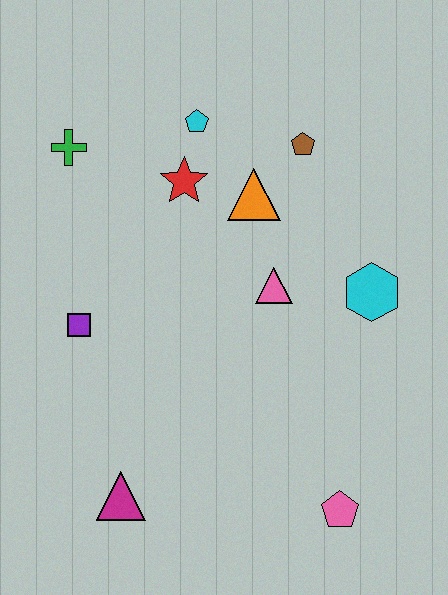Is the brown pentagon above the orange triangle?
Yes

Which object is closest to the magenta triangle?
The purple square is closest to the magenta triangle.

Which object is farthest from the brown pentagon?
The magenta triangle is farthest from the brown pentagon.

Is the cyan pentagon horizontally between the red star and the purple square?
No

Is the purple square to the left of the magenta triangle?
Yes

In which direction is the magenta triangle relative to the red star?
The magenta triangle is below the red star.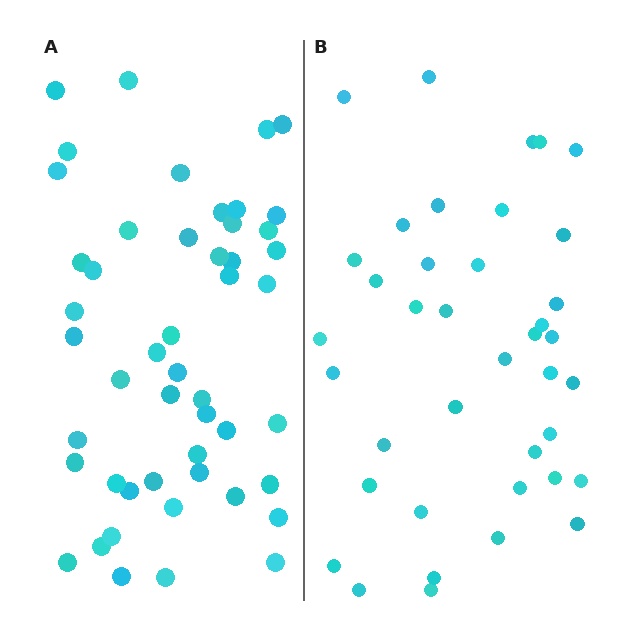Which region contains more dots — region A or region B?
Region A (the left region) has more dots.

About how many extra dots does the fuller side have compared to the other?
Region A has roughly 10 or so more dots than region B.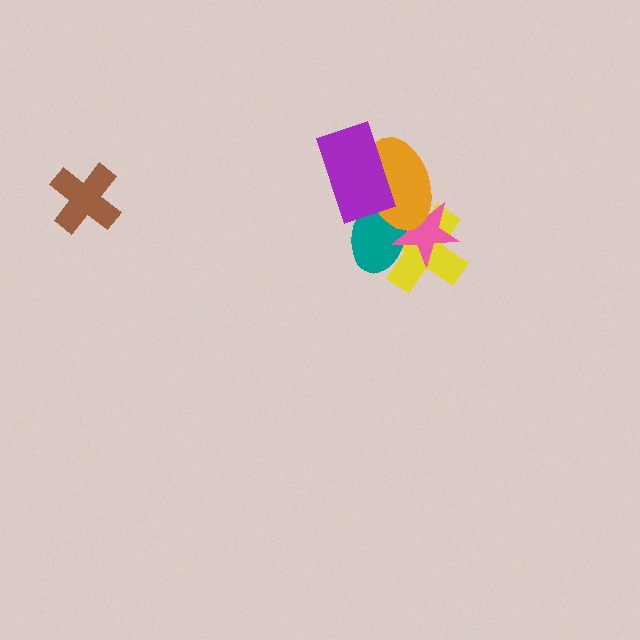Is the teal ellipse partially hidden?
Yes, it is partially covered by another shape.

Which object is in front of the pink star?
The orange ellipse is in front of the pink star.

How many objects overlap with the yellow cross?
3 objects overlap with the yellow cross.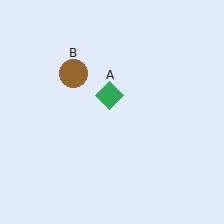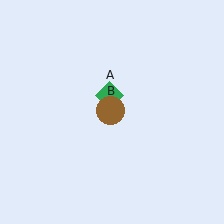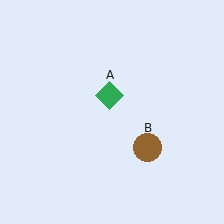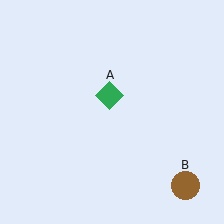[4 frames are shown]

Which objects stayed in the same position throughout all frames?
Green diamond (object A) remained stationary.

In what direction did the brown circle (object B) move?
The brown circle (object B) moved down and to the right.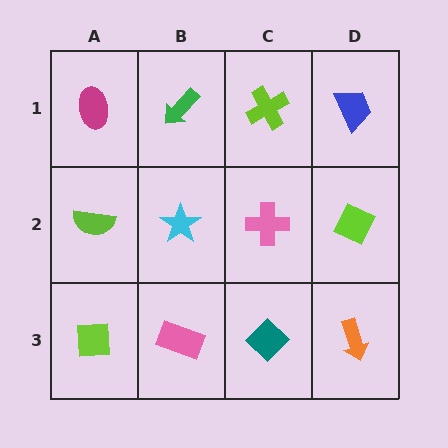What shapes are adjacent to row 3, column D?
A lime diamond (row 2, column D), a teal diamond (row 3, column C).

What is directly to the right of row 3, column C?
An orange arrow.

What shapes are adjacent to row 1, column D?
A lime diamond (row 2, column D), a lime cross (row 1, column C).